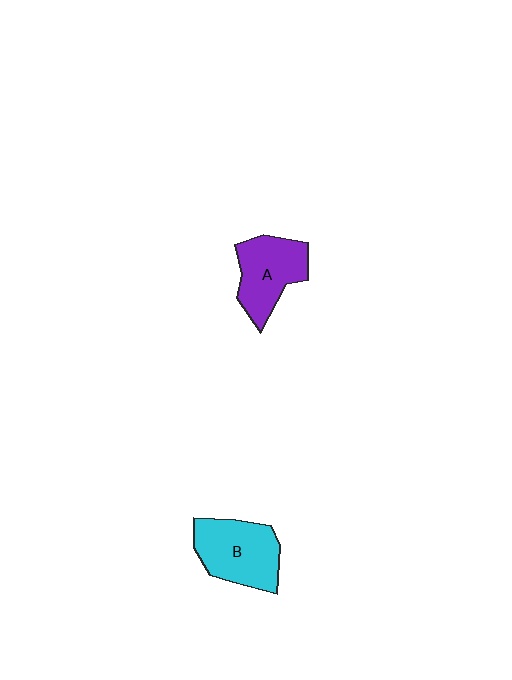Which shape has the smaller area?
Shape A (purple).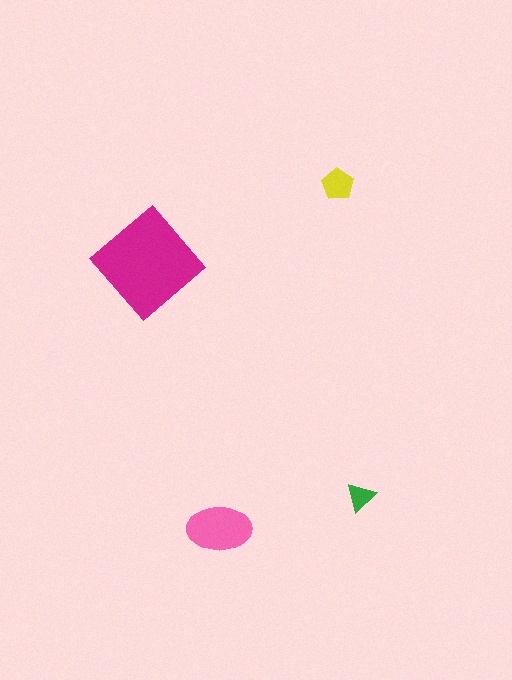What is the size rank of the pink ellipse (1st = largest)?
2nd.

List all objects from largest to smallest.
The magenta diamond, the pink ellipse, the yellow pentagon, the green triangle.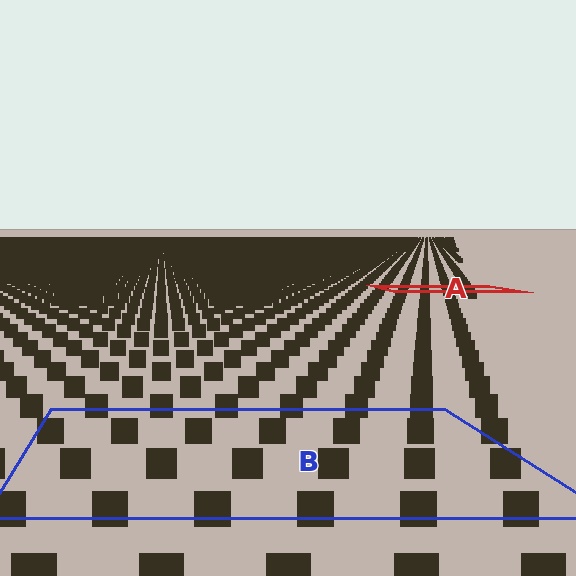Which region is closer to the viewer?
Region B is closer. The texture elements there are larger and more spread out.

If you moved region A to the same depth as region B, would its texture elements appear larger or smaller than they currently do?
They would appear larger. At a closer depth, the same texture elements are projected at a bigger on-screen size.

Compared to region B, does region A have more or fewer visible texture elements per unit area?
Region A has more texture elements per unit area — they are packed more densely because it is farther away.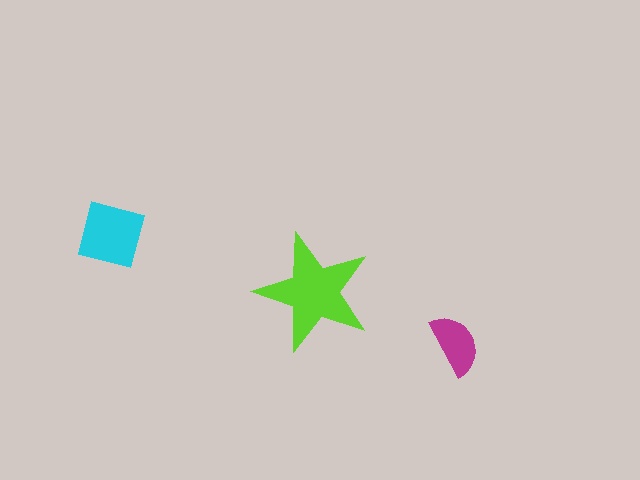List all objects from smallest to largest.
The magenta semicircle, the cyan square, the lime star.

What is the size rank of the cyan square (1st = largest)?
2nd.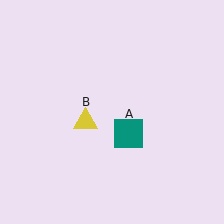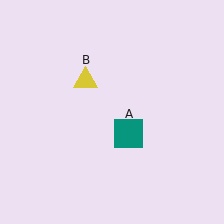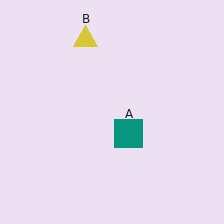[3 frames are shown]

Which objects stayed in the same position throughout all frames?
Teal square (object A) remained stationary.